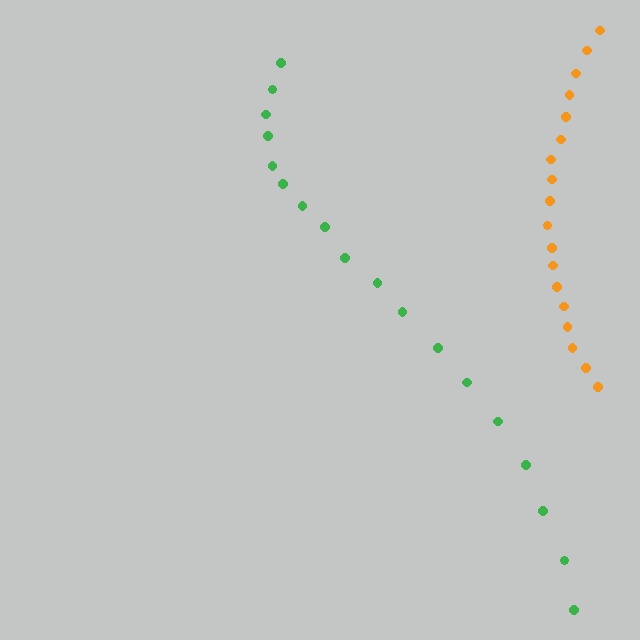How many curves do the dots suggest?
There are 2 distinct paths.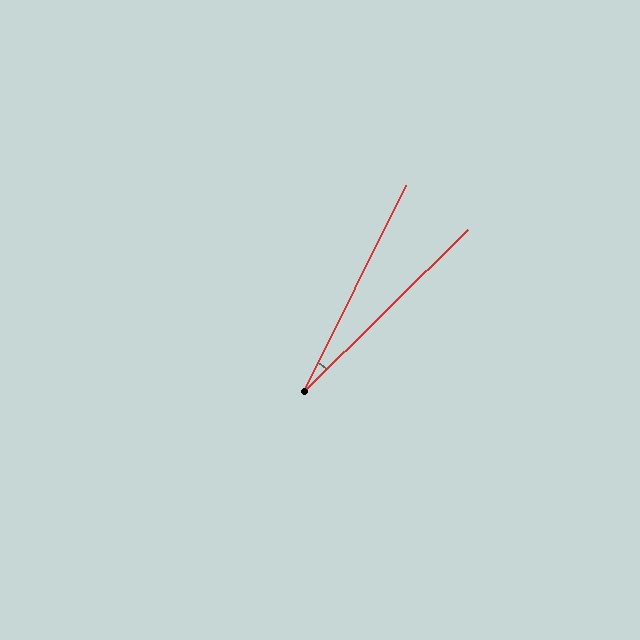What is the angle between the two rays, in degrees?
Approximately 19 degrees.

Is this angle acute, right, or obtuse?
It is acute.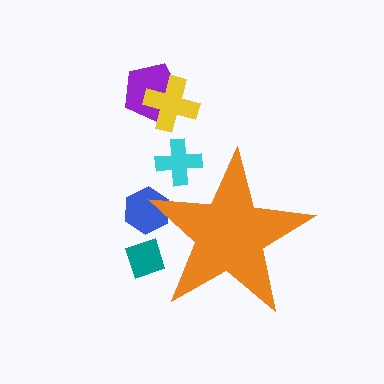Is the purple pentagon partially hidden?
No, the purple pentagon is fully visible.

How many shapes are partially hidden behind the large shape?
3 shapes are partially hidden.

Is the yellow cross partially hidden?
No, the yellow cross is fully visible.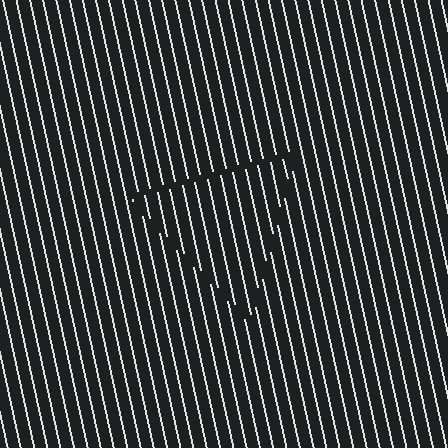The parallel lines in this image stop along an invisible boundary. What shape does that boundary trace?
An illusory triangle. The interior of the shape contains the same grating, shifted by half a period — the contour is defined by the phase discontinuity where line-ends from the inner and outer gratings abut.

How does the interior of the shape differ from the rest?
The interior of the shape contains the same grating, shifted by half a period — the contour is defined by the phase discontinuity where line-ends from the inner and outer gratings abut.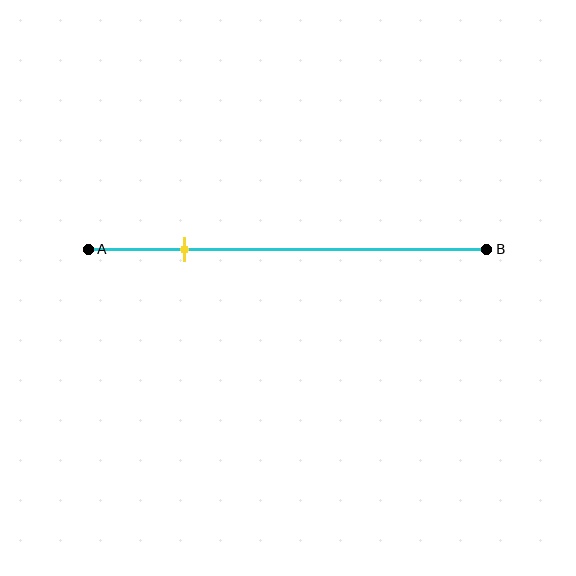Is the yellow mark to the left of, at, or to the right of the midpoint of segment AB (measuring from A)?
The yellow mark is to the left of the midpoint of segment AB.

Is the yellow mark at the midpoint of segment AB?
No, the mark is at about 25% from A, not at the 50% midpoint.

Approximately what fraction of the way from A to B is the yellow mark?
The yellow mark is approximately 25% of the way from A to B.